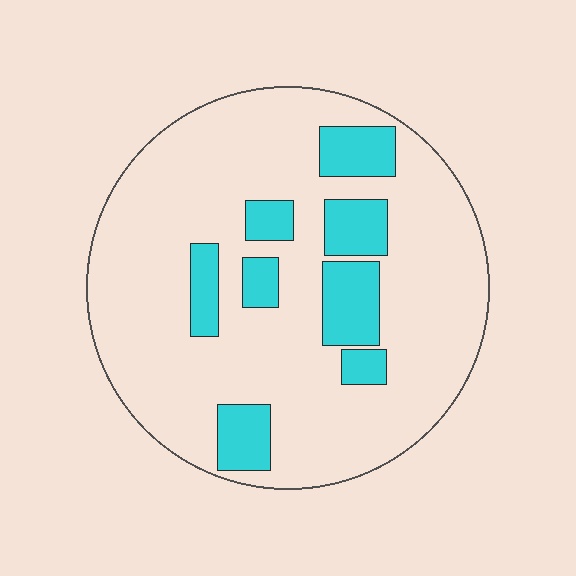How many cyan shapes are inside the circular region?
8.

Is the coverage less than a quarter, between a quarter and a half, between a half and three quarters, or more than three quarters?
Less than a quarter.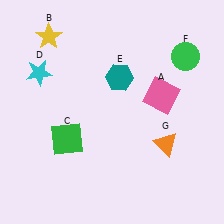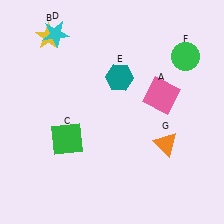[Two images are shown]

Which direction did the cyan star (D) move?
The cyan star (D) moved up.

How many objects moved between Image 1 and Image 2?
1 object moved between the two images.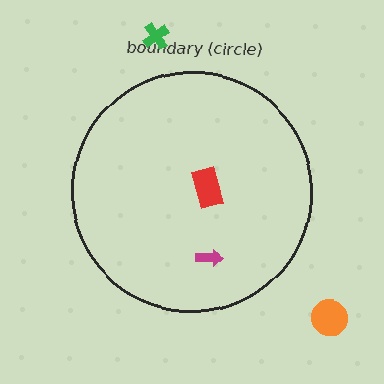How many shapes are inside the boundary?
2 inside, 2 outside.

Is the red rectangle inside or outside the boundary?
Inside.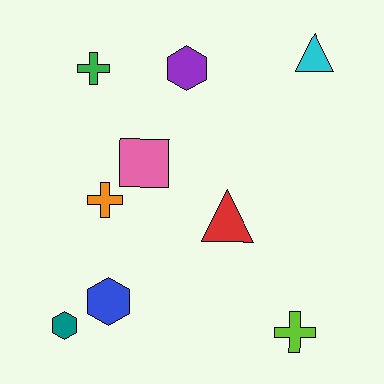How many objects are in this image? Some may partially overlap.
There are 9 objects.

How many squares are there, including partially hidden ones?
There is 1 square.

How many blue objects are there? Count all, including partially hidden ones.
There is 1 blue object.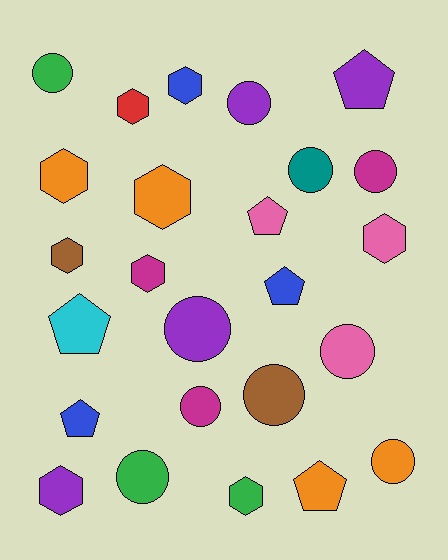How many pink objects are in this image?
There are 3 pink objects.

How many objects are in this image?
There are 25 objects.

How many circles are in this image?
There are 10 circles.